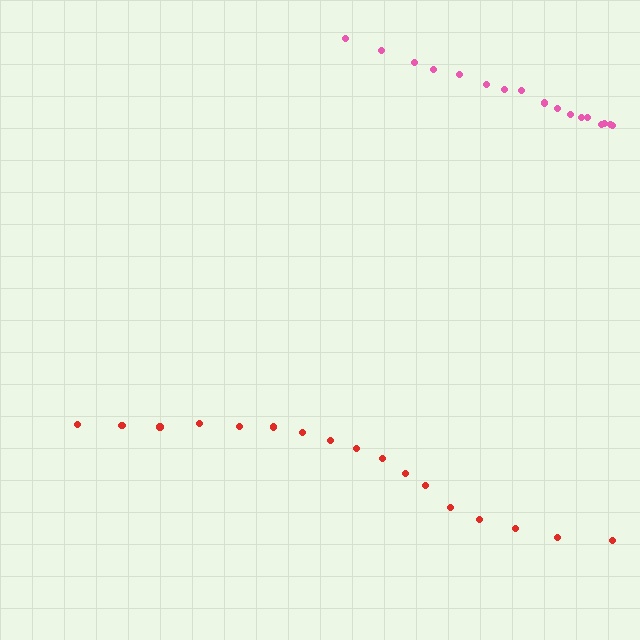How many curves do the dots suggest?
There are 2 distinct paths.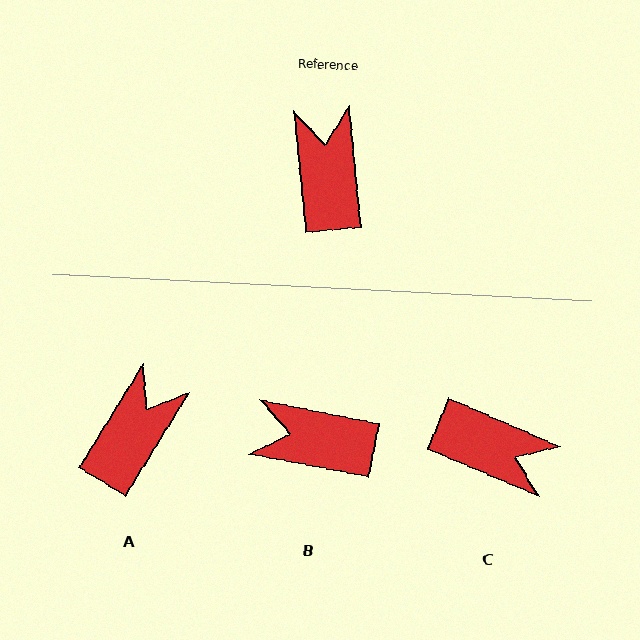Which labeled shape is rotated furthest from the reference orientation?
C, about 119 degrees away.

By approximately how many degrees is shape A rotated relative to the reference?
Approximately 37 degrees clockwise.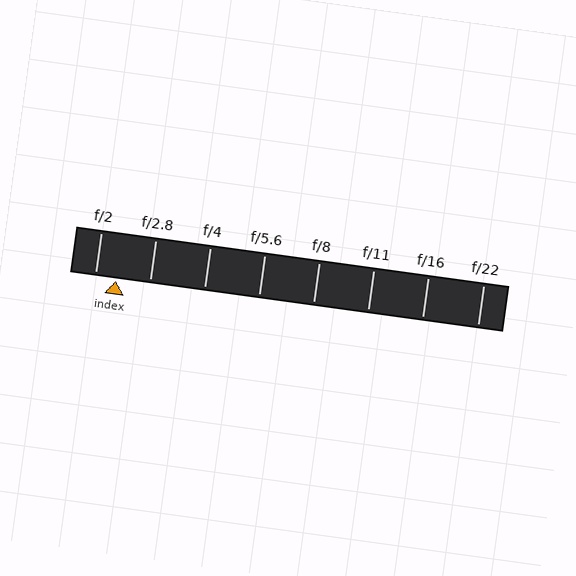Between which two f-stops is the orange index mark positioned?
The index mark is between f/2 and f/2.8.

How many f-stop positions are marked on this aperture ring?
There are 8 f-stop positions marked.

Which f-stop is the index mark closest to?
The index mark is closest to f/2.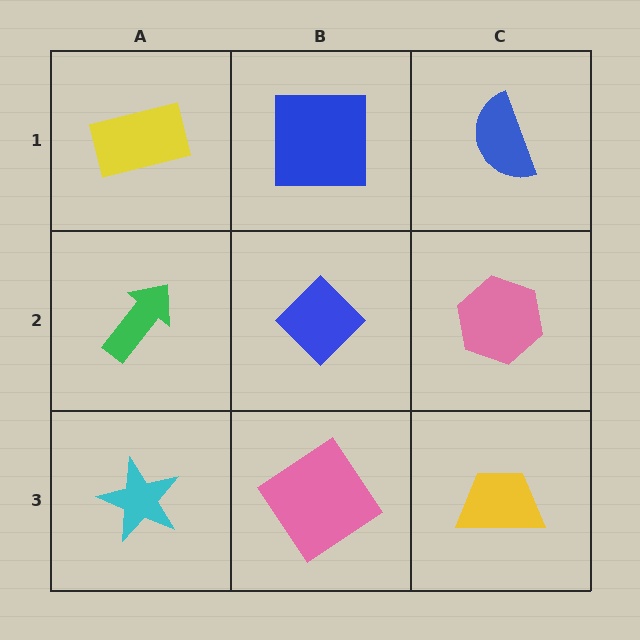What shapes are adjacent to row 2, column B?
A blue square (row 1, column B), a pink diamond (row 3, column B), a green arrow (row 2, column A), a pink hexagon (row 2, column C).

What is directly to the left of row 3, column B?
A cyan star.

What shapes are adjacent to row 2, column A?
A yellow rectangle (row 1, column A), a cyan star (row 3, column A), a blue diamond (row 2, column B).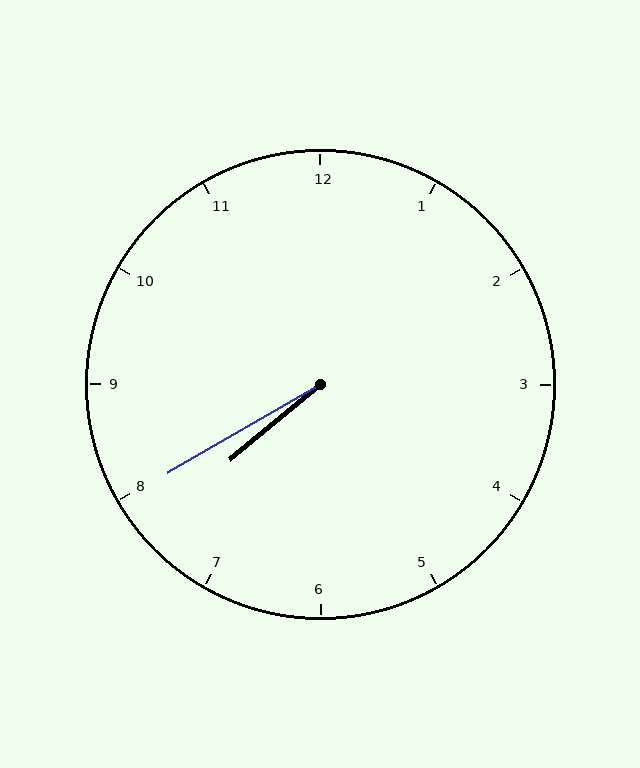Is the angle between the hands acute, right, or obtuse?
It is acute.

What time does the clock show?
7:40.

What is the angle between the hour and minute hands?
Approximately 10 degrees.